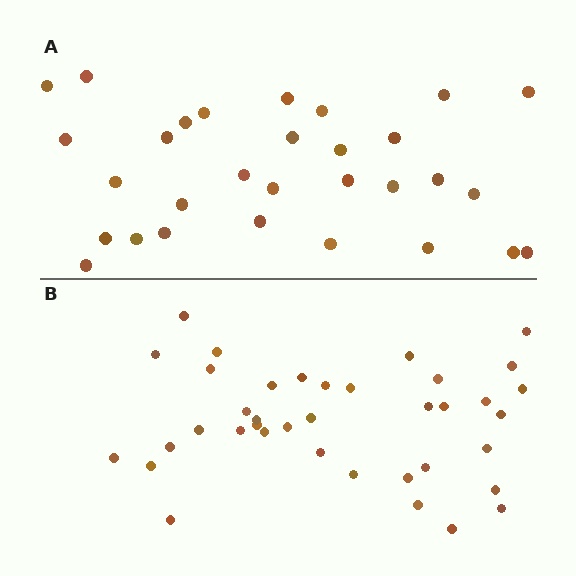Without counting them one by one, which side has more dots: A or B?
Region B (the bottom region) has more dots.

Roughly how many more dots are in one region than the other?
Region B has roughly 8 or so more dots than region A.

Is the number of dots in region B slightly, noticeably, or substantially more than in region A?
Region B has noticeably more, but not dramatically so. The ratio is roughly 1.3 to 1.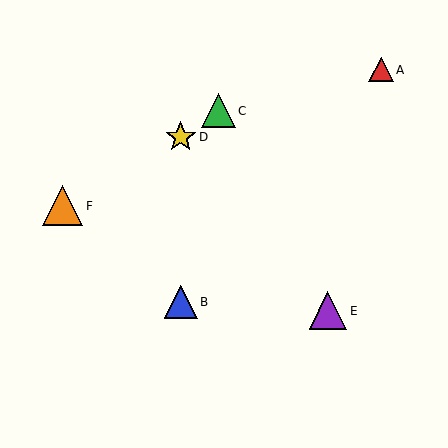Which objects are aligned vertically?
Objects B, D are aligned vertically.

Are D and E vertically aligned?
No, D is at x≈181 and E is at x≈328.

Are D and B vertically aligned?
Yes, both are at x≈181.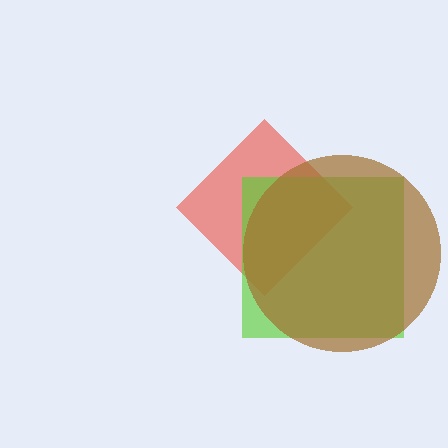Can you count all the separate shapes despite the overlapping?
Yes, there are 3 separate shapes.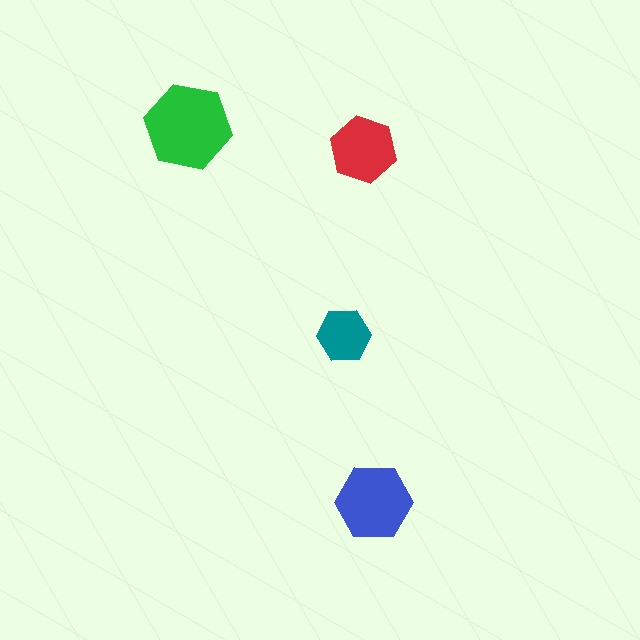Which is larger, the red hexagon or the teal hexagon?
The red one.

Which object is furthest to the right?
The blue hexagon is rightmost.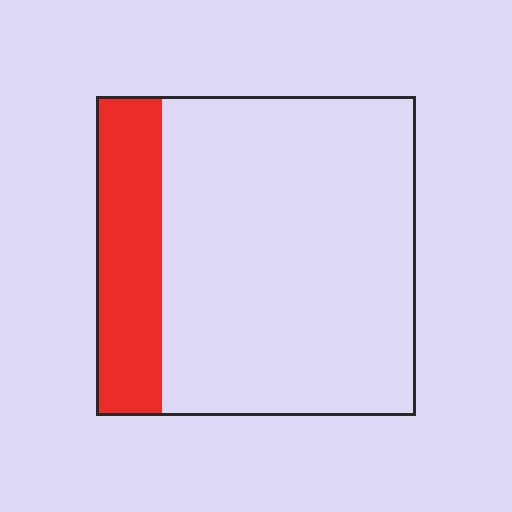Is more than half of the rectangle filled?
No.